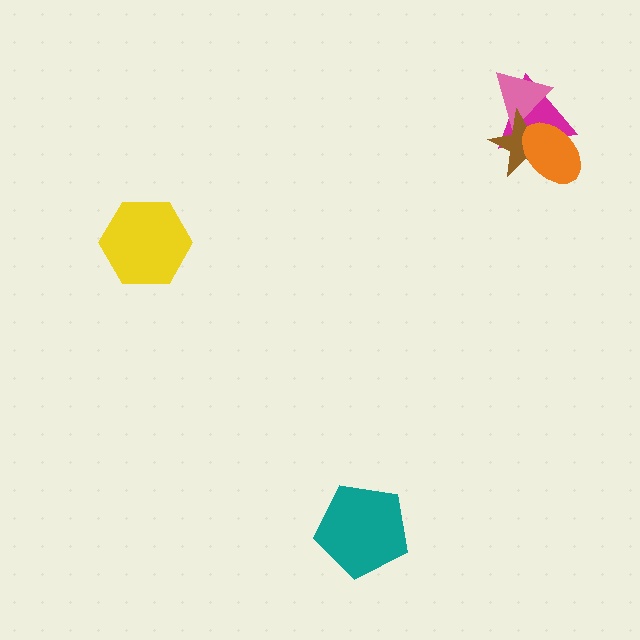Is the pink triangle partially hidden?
Yes, it is partially covered by another shape.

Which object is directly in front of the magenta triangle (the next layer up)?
The pink triangle is directly in front of the magenta triangle.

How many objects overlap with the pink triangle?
2 objects overlap with the pink triangle.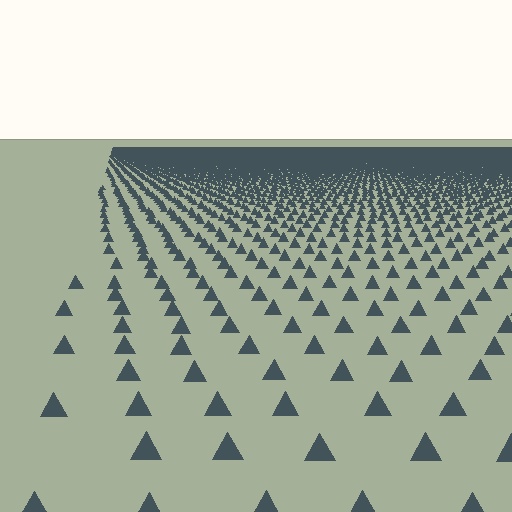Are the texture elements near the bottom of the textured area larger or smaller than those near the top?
Larger. Near the bottom, elements are closer to the viewer and appear at a bigger on-screen size.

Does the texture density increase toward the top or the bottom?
Density increases toward the top.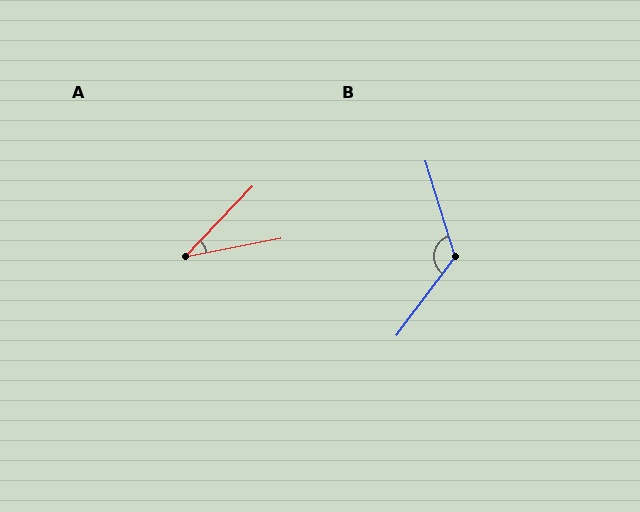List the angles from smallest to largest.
A (35°), B (126°).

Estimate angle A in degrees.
Approximately 35 degrees.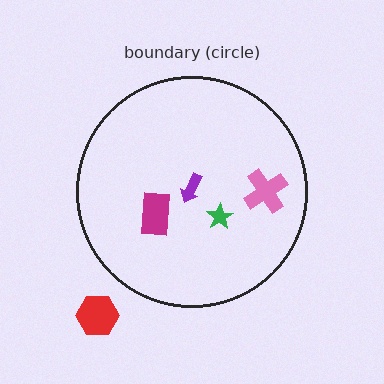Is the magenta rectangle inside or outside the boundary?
Inside.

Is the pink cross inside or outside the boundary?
Inside.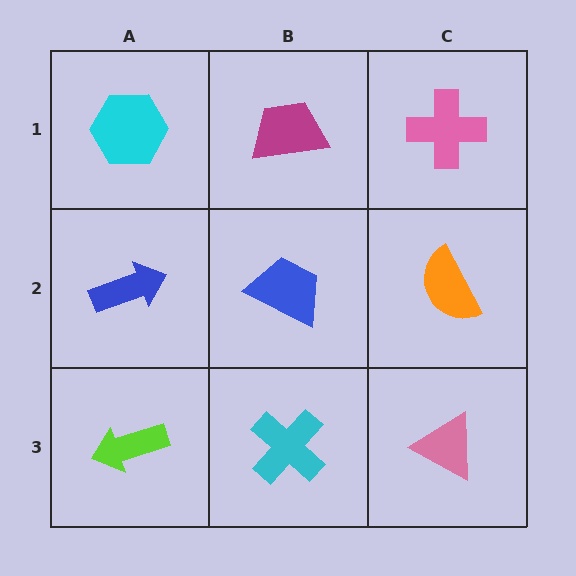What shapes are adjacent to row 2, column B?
A magenta trapezoid (row 1, column B), a cyan cross (row 3, column B), a blue arrow (row 2, column A), an orange semicircle (row 2, column C).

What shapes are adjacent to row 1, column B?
A blue trapezoid (row 2, column B), a cyan hexagon (row 1, column A), a pink cross (row 1, column C).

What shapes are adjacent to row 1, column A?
A blue arrow (row 2, column A), a magenta trapezoid (row 1, column B).